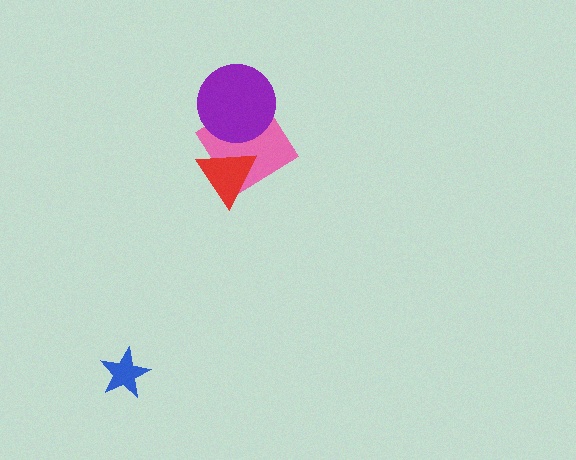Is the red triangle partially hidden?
No, no other shape covers it.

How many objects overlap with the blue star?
0 objects overlap with the blue star.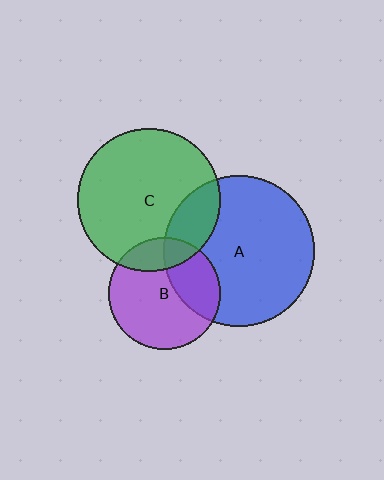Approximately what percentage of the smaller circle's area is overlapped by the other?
Approximately 20%.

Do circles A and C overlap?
Yes.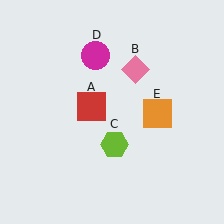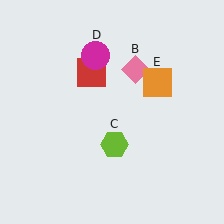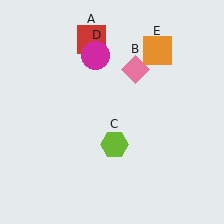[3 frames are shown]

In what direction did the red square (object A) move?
The red square (object A) moved up.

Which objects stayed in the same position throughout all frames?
Pink diamond (object B) and lime hexagon (object C) and magenta circle (object D) remained stationary.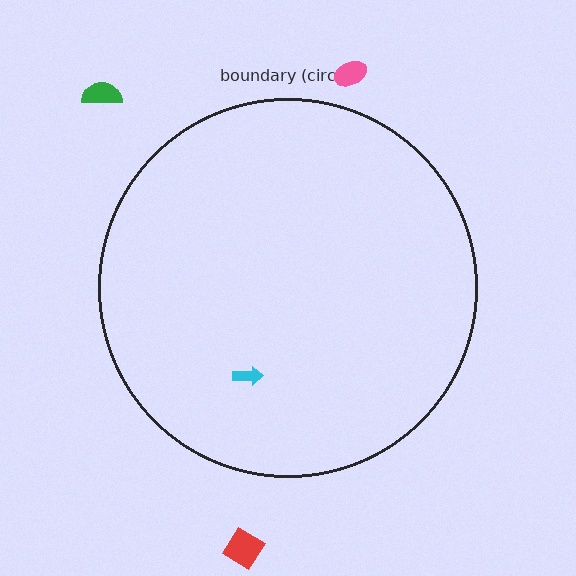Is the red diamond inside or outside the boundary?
Outside.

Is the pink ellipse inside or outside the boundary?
Outside.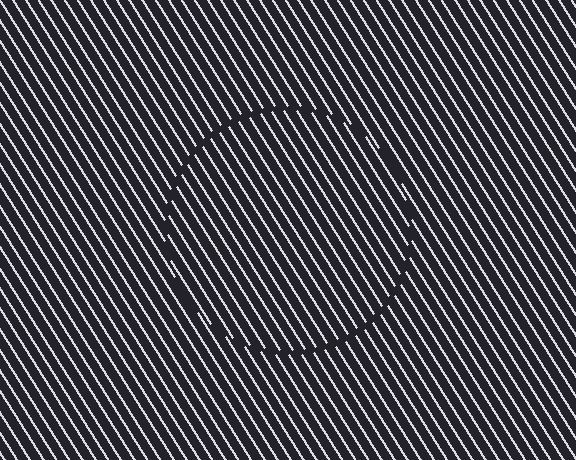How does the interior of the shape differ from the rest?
The interior of the shape contains the same grating, shifted by half a period — the contour is defined by the phase discontinuity where line-ends from the inner and outer gratings abut.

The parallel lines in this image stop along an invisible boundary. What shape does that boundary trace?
An illusory circle. The interior of the shape contains the same grating, shifted by half a period — the contour is defined by the phase discontinuity where line-ends from the inner and outer gratings abut.